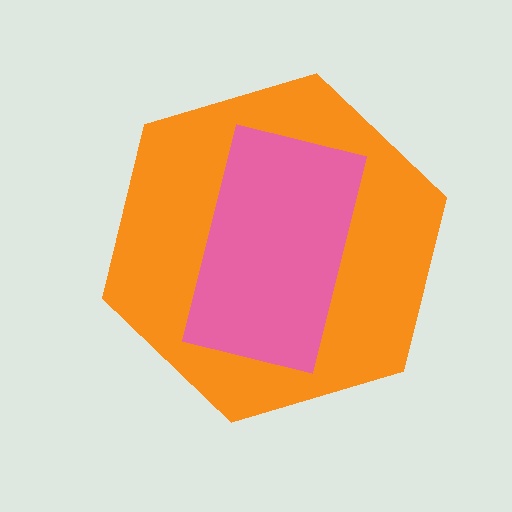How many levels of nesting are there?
2.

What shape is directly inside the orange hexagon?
The pink rectangle.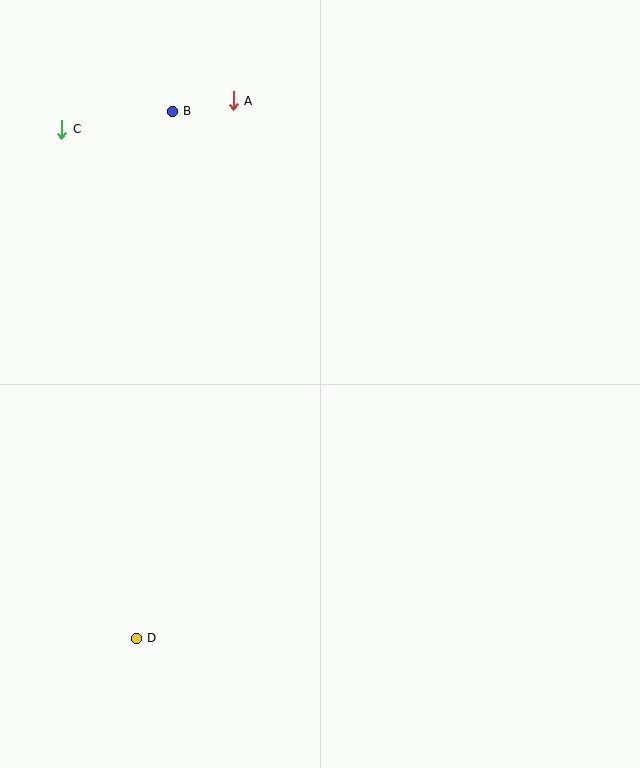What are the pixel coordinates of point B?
Point B is at (172, 111).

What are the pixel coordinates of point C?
Point C is at (62, 129).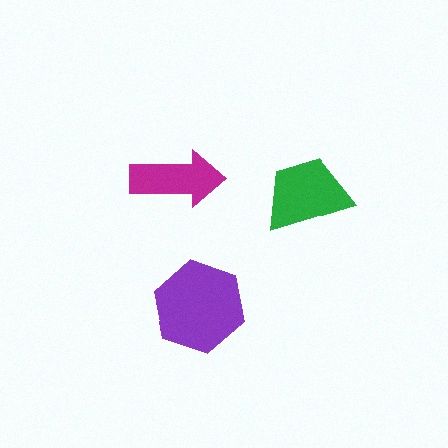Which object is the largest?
The purple hexagon.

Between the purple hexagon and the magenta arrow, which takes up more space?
The purple hexagon.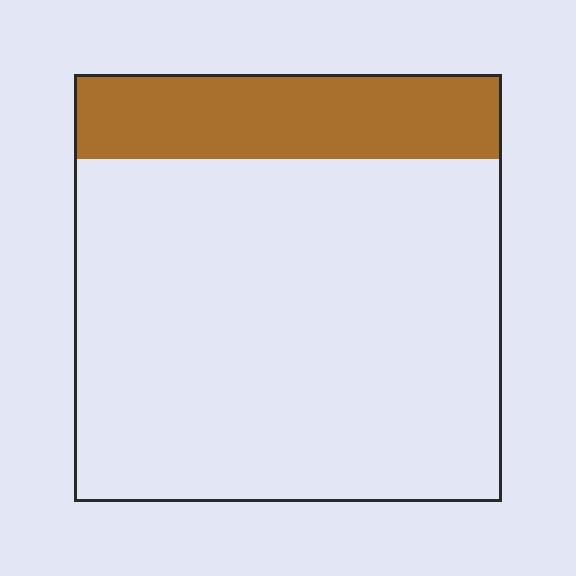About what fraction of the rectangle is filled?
About one fifth (1/5).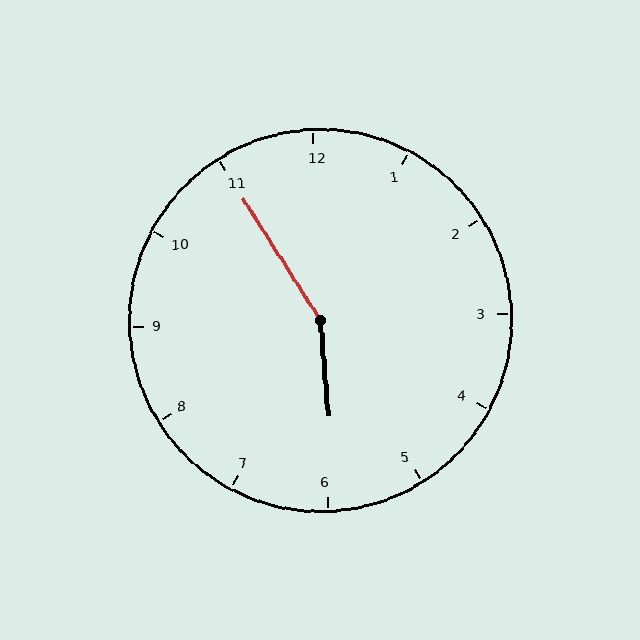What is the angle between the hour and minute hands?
Approximately 152 degrees.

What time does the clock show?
5:55.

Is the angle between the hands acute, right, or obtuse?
It is obtuse.